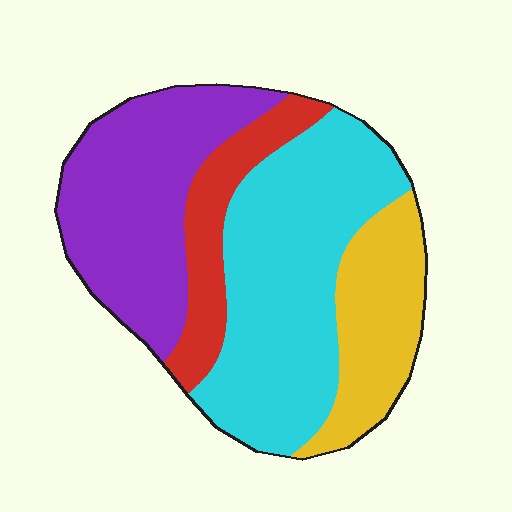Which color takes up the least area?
Red, at roughly 15%.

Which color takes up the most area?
Cyan, at roughly 40%.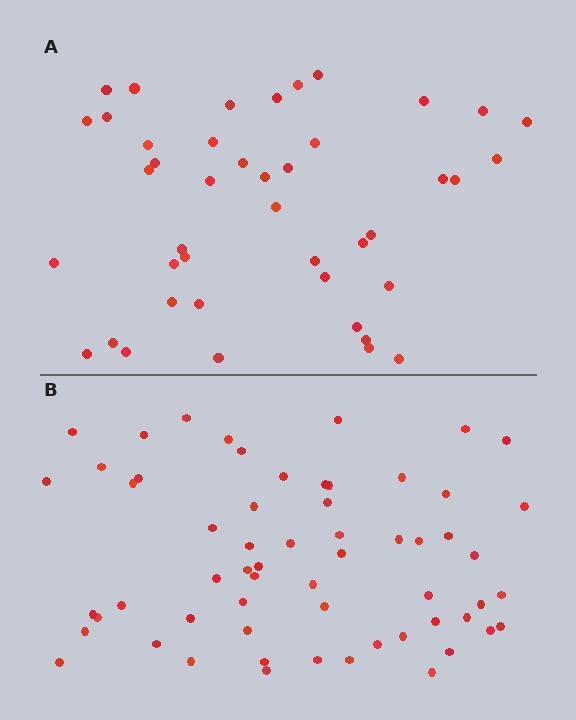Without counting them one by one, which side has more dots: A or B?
Region B (the bottom region) has more dots.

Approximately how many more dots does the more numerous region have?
Region B has approximately 15 more dots than region A.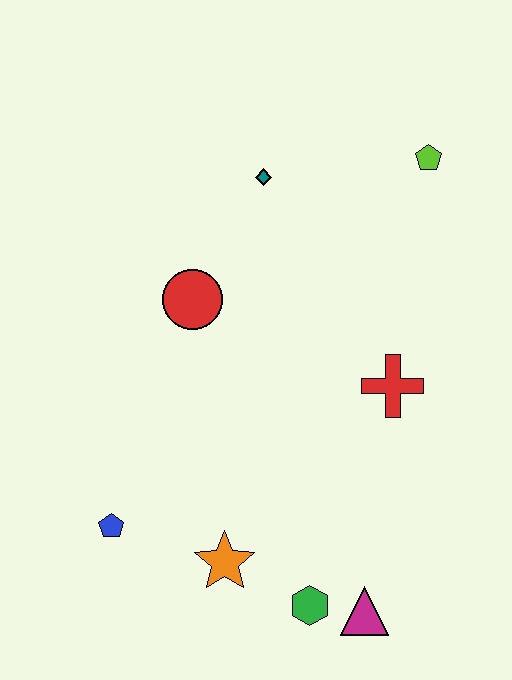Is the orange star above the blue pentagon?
No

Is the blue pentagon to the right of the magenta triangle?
No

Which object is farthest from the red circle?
The magenta triangle is farthest from the red circle.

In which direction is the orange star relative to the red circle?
The orange star is below the red circle.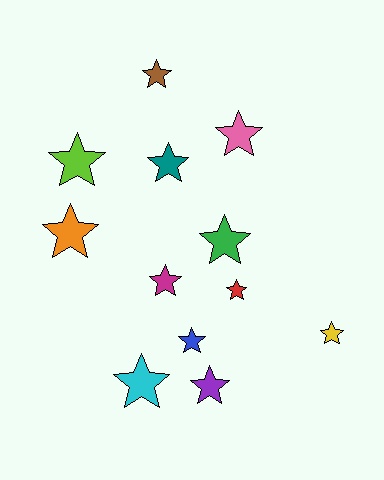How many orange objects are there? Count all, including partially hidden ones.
There is 1 orange object.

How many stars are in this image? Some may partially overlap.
There are 12 stars.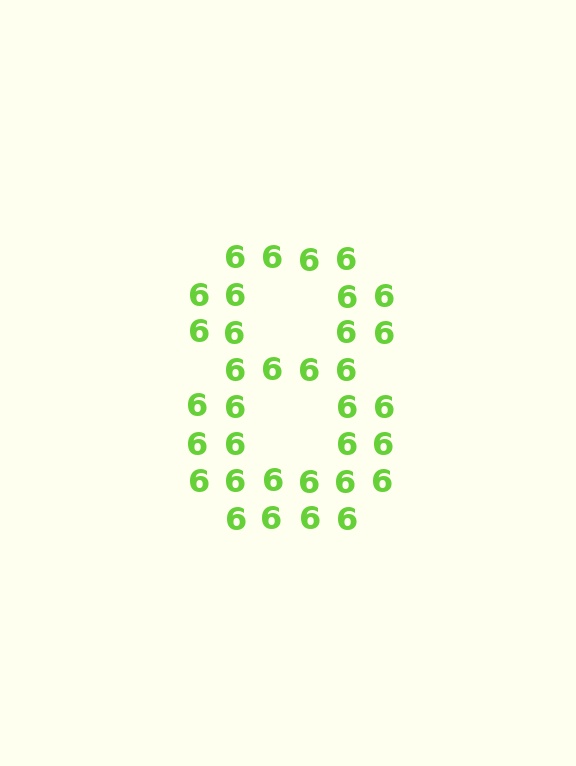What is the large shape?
The large shape is the digit 8.